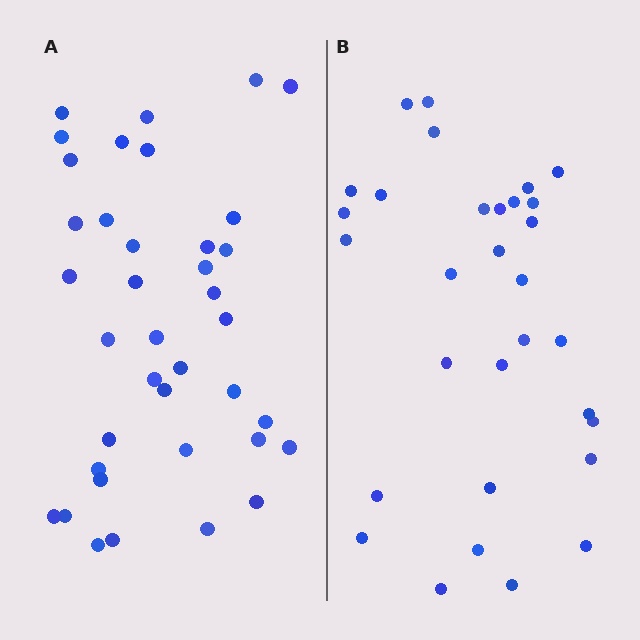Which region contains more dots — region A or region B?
Region A (the left region) has more dots.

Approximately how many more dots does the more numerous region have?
Region A has roughly 8 or so more dots than region B.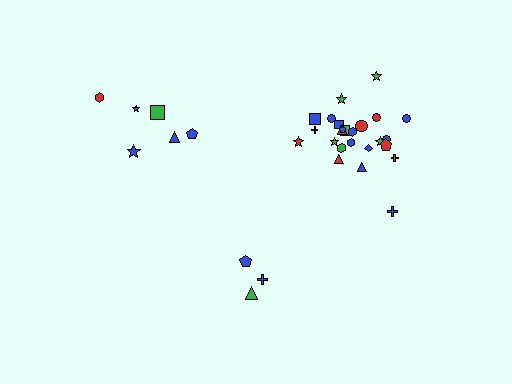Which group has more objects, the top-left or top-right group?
The top-right group.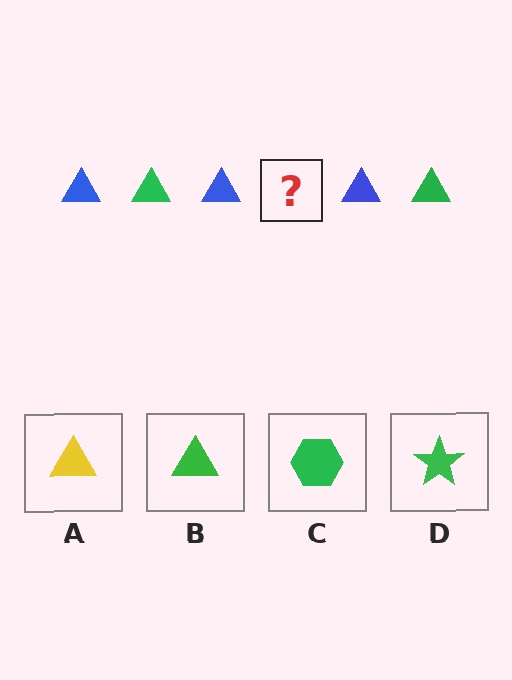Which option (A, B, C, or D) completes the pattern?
B.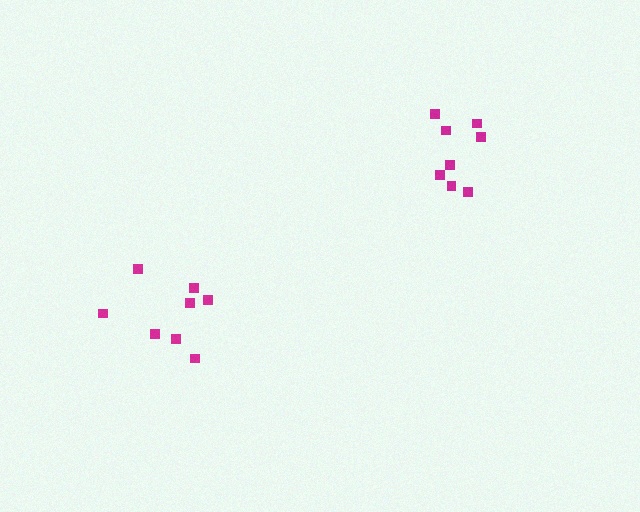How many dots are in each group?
Group 1: 8 dots, Group 2: 8 dots (16 total).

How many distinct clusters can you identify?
There are 2 distinct clusters.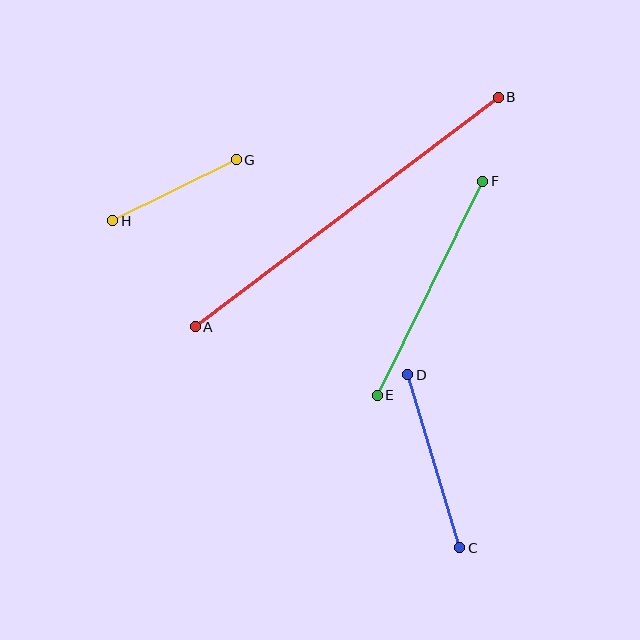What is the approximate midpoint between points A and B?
The midpoint is at approximately (347, 212) pixels.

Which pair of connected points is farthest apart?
Points A and B are farthest apart.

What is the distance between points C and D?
The distance is approximately 181 pixels.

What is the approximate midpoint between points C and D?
The midpoint is at approximately (434, 461) pixels.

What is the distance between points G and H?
The distance is approximately 138 pixels.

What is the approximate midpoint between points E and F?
The midpoint is at approximately (430, 288) pixels.